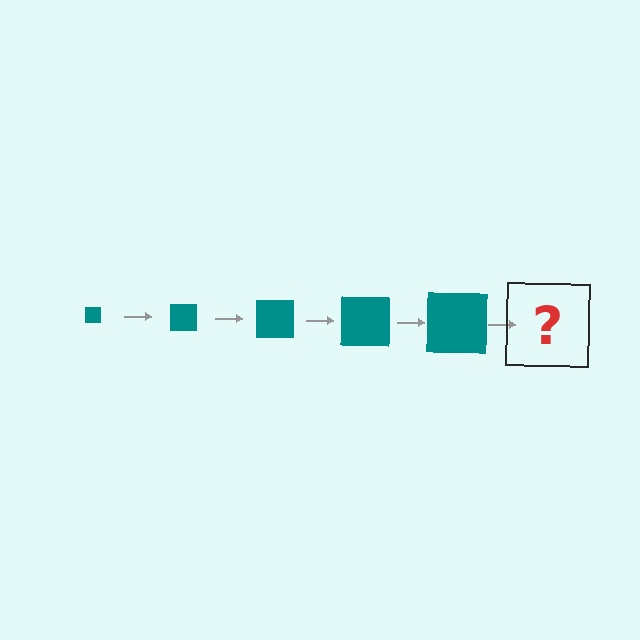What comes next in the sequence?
The next element should be a teal square, larger than the previous one.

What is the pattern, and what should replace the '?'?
The pattern is that the square gets progressively larger each step. The '?' should be a teal square, larger than the previous one.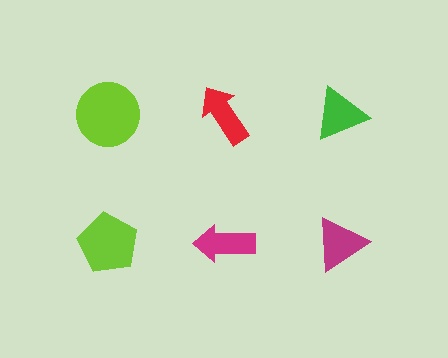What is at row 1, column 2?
A red arrow.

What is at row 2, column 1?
A lime pentagon.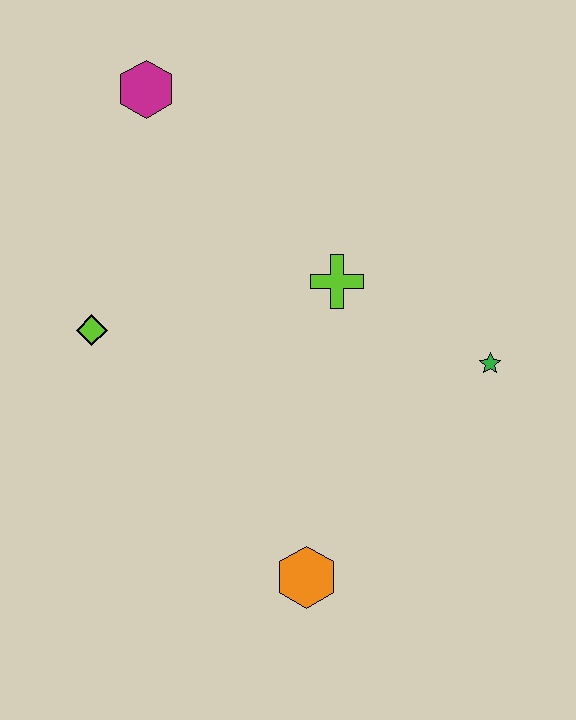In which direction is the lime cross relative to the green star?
The lime cross is to the left of the green star.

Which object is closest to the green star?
The lime cross is closest to the green star.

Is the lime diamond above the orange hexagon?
Yes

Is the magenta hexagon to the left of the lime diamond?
No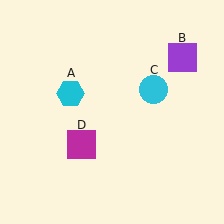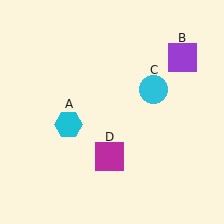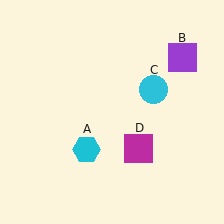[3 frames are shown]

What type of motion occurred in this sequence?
The cyan hexagon (object A), magenta square (object D) rotated counterclockwise around the center of the scene.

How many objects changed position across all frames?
2 objects changed position: cyan hexagon (object A), magenta square (object D).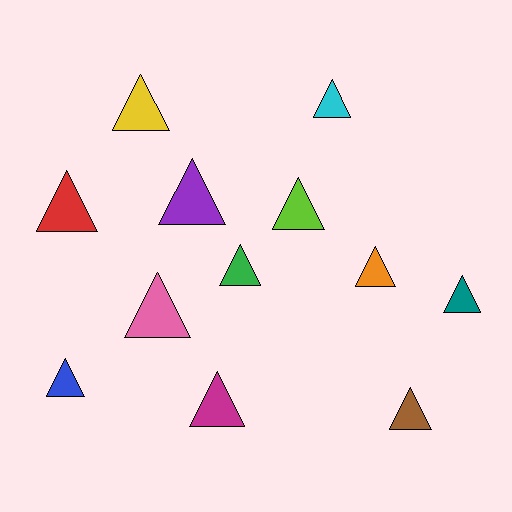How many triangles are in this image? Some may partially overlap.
There are 12 triangles.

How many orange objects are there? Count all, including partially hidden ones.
There is 1 orange object.